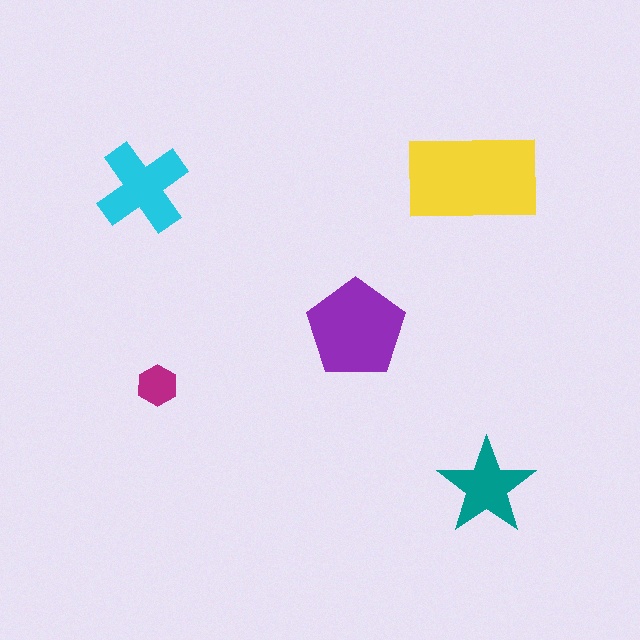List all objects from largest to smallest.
The yellow rectangle, the purple pentagon, the cyan cross, the teal star, the magenta hexagon.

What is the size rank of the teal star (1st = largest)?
4th.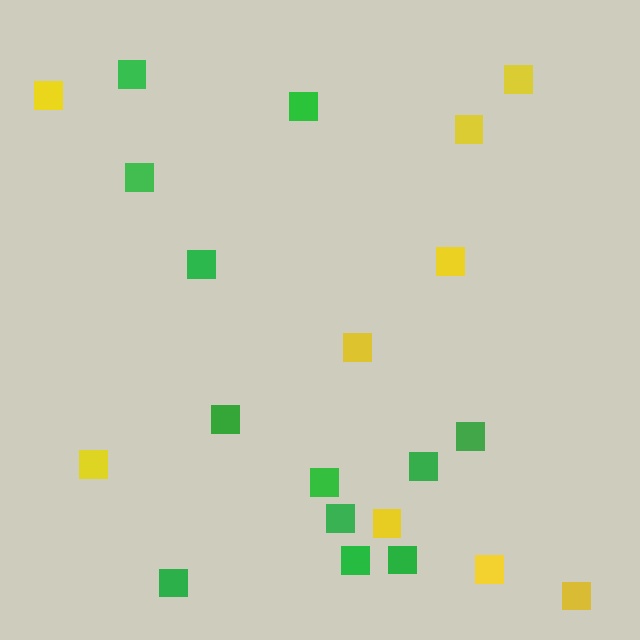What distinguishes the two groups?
There are 2 groups: one group of yellow squares (9) and one group of green squares (12).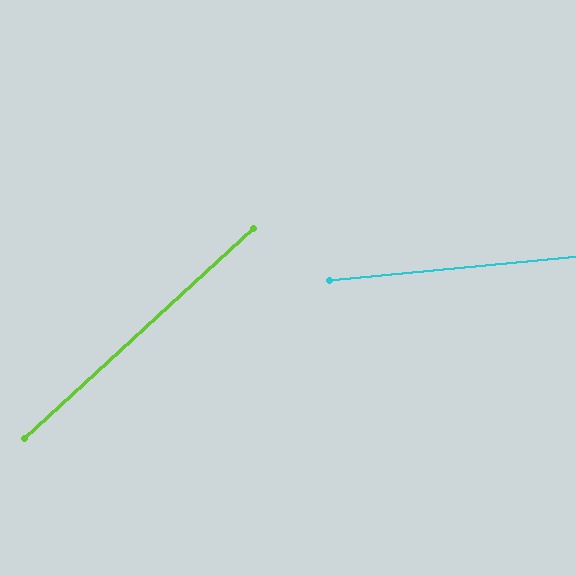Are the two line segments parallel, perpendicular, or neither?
Neither parallel nor perpendicular — they differ by about 37°.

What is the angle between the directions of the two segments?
Approximately 37 degrees.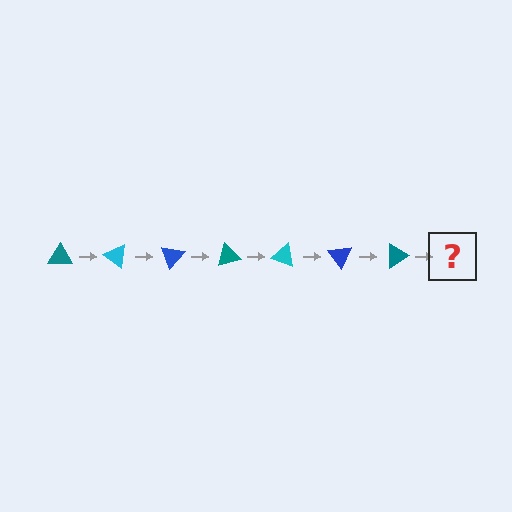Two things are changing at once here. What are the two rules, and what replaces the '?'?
The two rules are that it rotates 35 degrees each step and the color cycles through teal, cyan, and blue. The '?' should be a cyan triangle, rotated 245 degrees from the start.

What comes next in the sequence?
The next element should be a cyan triangle, rotated 245 degrees from the start.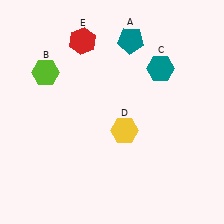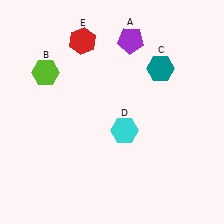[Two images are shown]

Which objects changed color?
A changed from teal to purple. D changed from yellow to cyan.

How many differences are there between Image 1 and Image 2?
There are 2 differences between the two images.